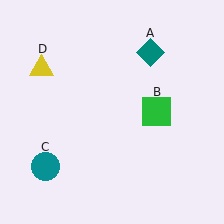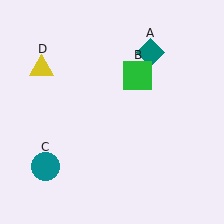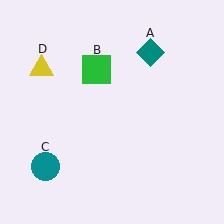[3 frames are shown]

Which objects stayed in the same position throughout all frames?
Teal diamond (object A) and teal circle (object C) and yellow triangle (object D) remained stationary.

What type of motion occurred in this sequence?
The green square (object B) rotated counterclockwise around the center of the scene.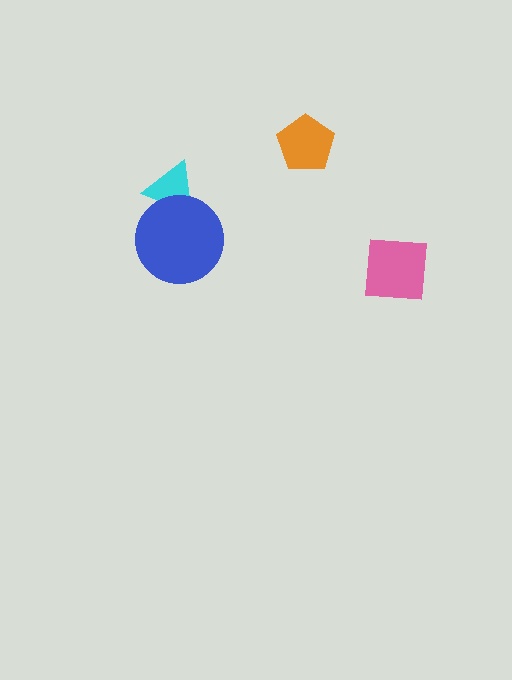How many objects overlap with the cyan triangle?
1 object overlaps with the cyan triangle.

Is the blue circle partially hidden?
No, no other shape covers it.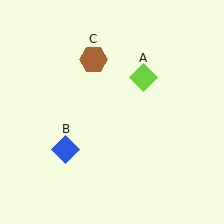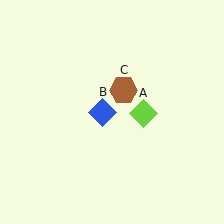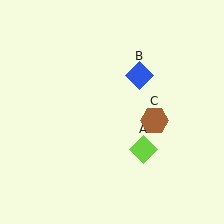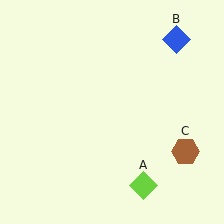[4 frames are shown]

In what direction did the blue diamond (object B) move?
The blue diamond (object B) moved up and to the right.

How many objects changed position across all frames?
3 objects changed position: lime diamond (object A), blue diamond (object B), brown hexagon (object C).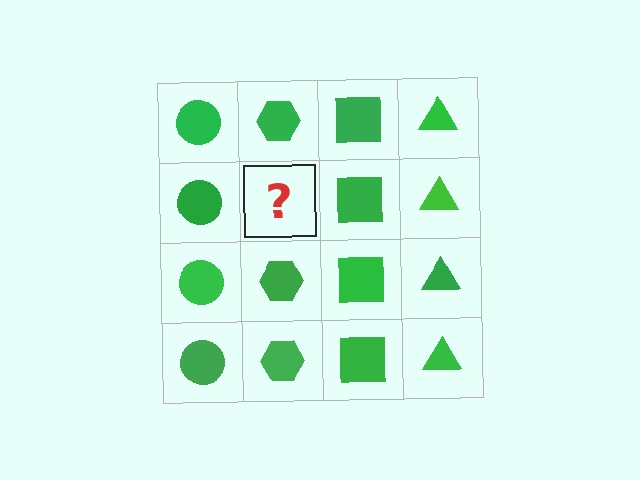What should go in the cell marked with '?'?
The missing cell should contain a green hexagon.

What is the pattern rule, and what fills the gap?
The rule is that each column has a consistent shape. The gap should be filled with a green hexagon.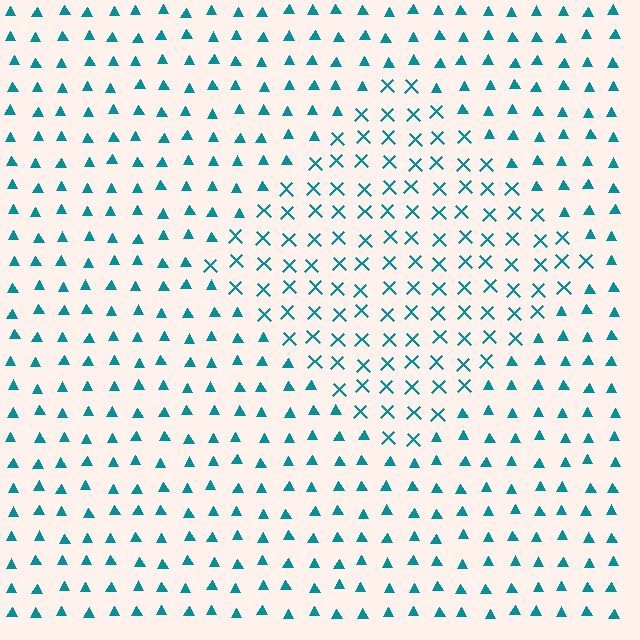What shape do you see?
I see a diamond.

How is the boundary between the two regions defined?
The boundary is defined by a change in element shape: X marks inside vs. triangles outside. All elements share the same color and spacing.